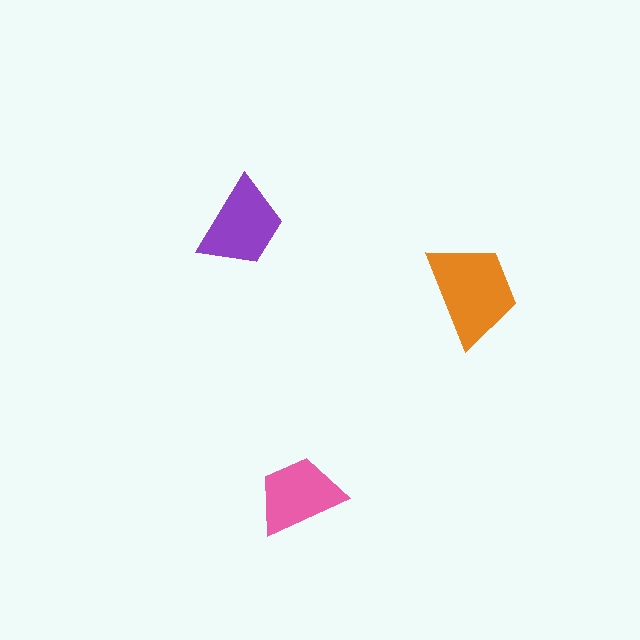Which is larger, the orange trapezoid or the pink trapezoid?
The orange one.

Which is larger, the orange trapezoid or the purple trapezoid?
The orange one.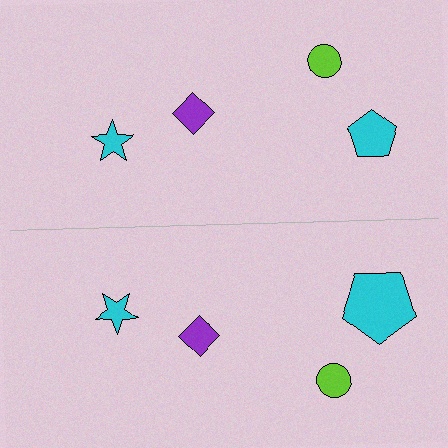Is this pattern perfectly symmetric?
No, the pattern is not perfectly symmetric. The cyan pentagon on the bottom side has a different size than its mirror counterpart.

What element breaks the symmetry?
The cyan pentagon on the bottom side has a different size than its mirror counterpart.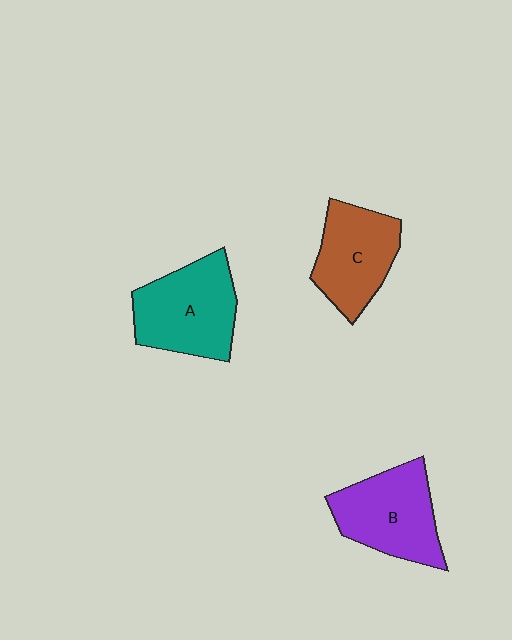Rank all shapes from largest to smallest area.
From largest to smallest: A (teal), B (purple), C (brown).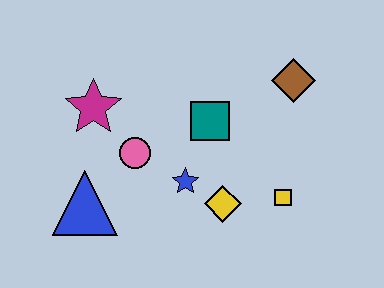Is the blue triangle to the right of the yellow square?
No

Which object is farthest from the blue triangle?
The brown diamond is farthest from the blue triangle.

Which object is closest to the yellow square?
The yellow diamond is closest to the yellow square.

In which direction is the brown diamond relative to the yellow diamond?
The brown diamond is above the yellow diamond.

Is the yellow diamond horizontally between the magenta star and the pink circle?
No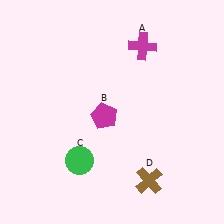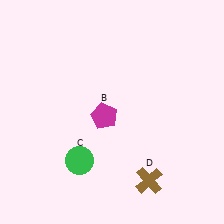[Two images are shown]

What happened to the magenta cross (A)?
The magenta cross (A) was removed in Image 2. It was in the top-right area of Image 1.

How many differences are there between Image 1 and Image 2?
There is 1 difference between the two images.